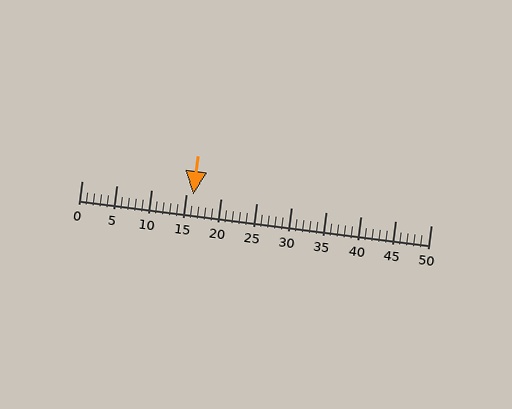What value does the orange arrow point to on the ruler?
The orange arrow points to approximately 16.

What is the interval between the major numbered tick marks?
The major tick marks are spaced 5 units apart.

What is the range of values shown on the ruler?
The ruler shows values from 0 to 50.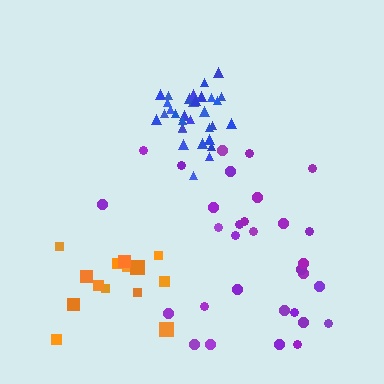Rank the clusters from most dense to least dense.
blue, orange, purple.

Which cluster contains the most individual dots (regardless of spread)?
Blue (32).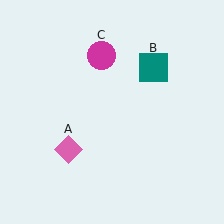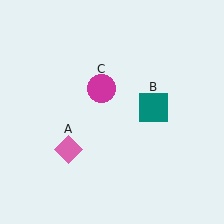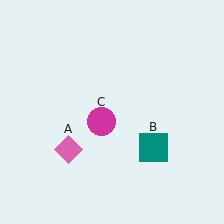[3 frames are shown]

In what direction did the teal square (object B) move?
The teal square (object B) moved down.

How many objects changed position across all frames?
2 objects changed position: teal square (object B), magenta circle (object C).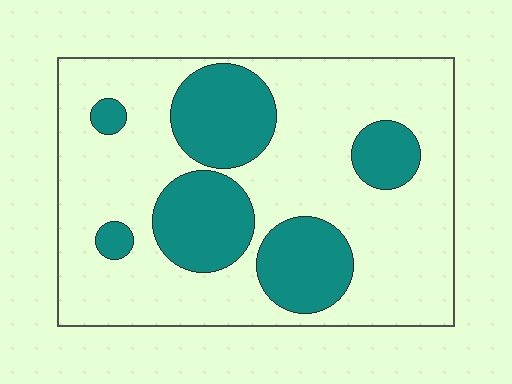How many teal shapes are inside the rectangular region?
6.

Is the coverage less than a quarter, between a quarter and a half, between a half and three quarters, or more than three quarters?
Between a quarter and a half.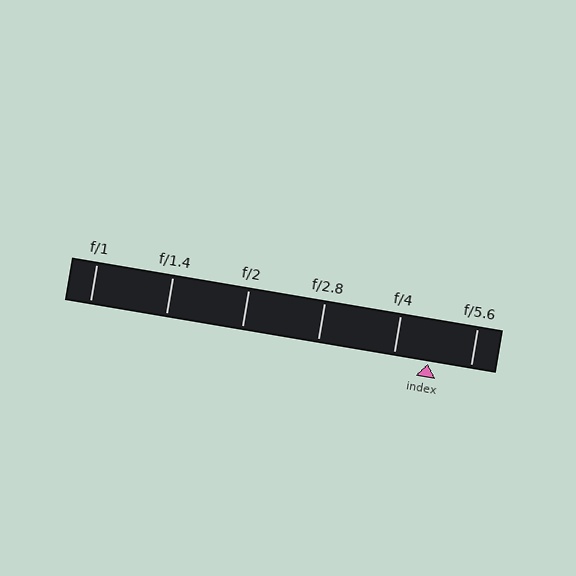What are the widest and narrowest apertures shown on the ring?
The widest aperture shown is f/1 and the narrowest is f/5.6.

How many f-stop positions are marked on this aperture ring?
There are 6 f-stop positions marked.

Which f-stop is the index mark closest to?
The index mark is closest to f/4.